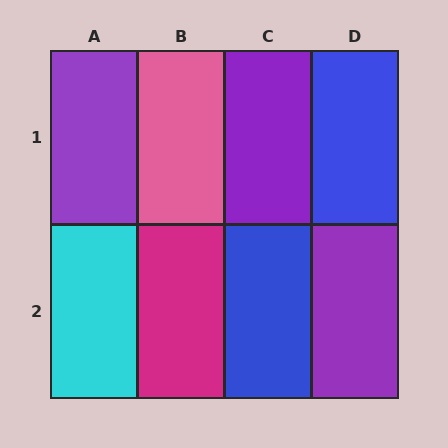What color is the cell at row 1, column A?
Purple.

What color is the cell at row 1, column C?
Purple.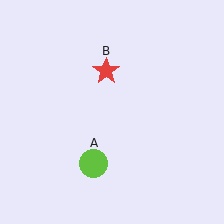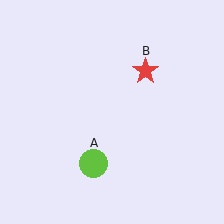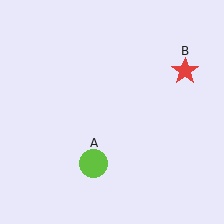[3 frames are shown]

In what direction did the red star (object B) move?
The red star (object B) moved right.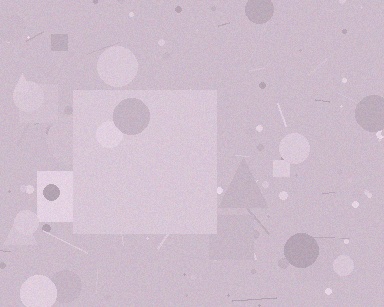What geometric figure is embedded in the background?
A square is embedded in the background.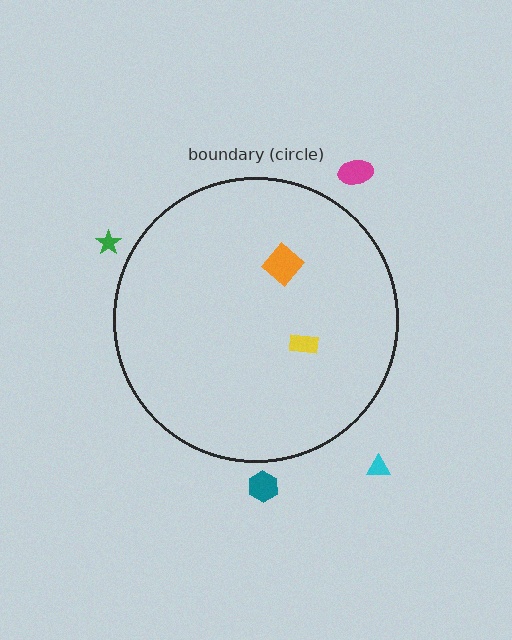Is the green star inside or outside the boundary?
Outside.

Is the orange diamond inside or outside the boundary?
Inside.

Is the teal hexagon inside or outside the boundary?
Outside.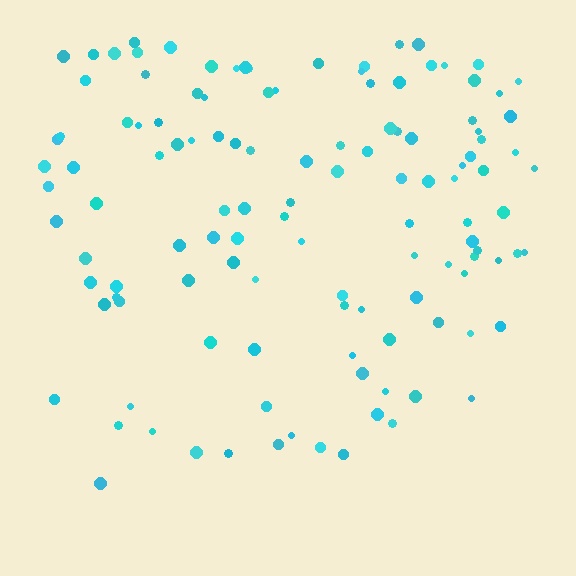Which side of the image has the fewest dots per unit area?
The bottom.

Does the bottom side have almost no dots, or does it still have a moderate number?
Still a moderate number, just noticeably fewer than the top.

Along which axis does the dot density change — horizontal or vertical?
Vertical.